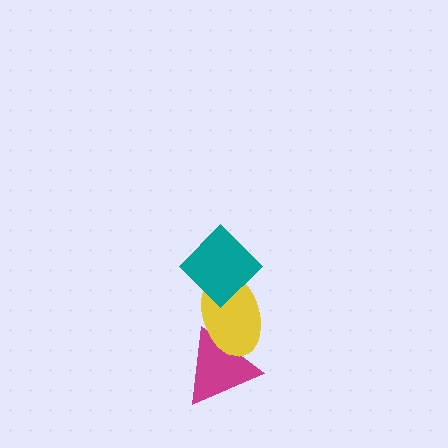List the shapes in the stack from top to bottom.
From top to bottom: the teal diamond, the yellow ellipse, the magenta triangle.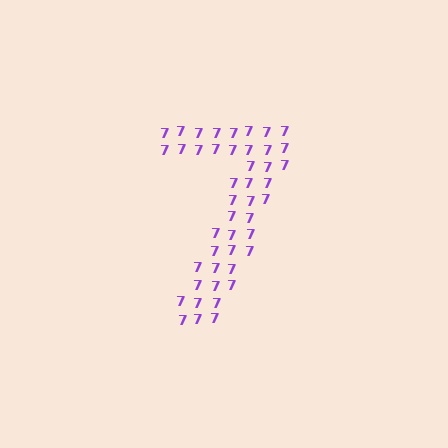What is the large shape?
The large shape is the digit 7.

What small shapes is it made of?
It is made of small digit 7's.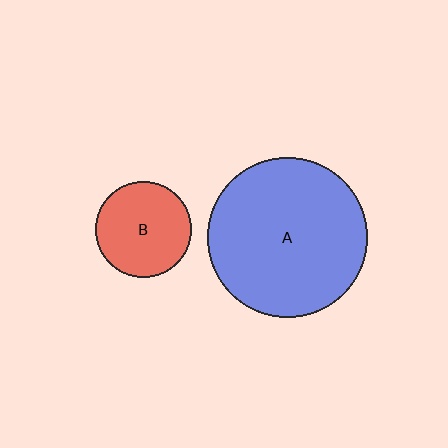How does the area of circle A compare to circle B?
Approximately 2.8 times.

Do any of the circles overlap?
No, none of the circles overlap.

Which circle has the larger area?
Circle A (blue).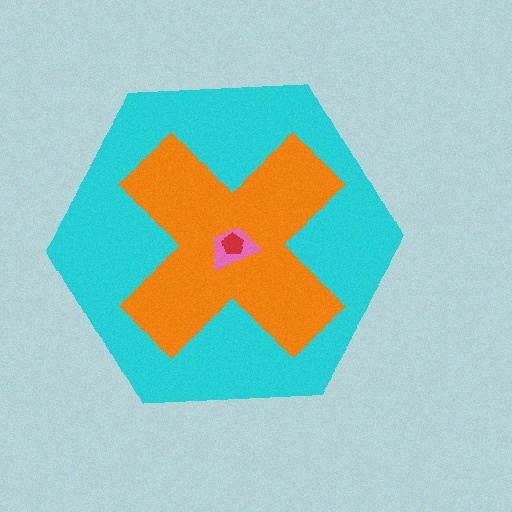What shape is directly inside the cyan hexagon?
The orange cross.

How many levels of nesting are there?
4.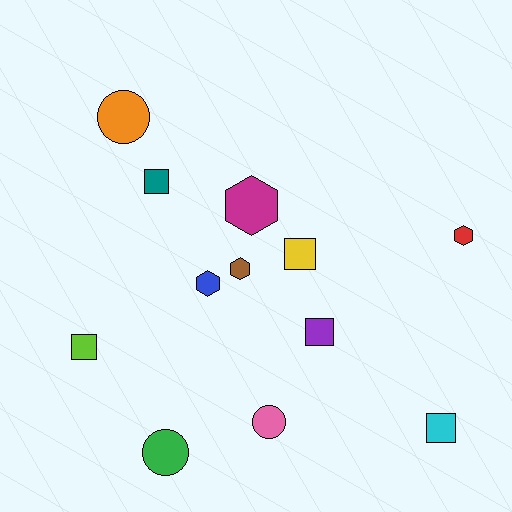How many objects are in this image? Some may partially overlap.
There are 12 objects.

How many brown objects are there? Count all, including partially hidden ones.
There is 1 brown object.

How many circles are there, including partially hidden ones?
There are 3 circles.